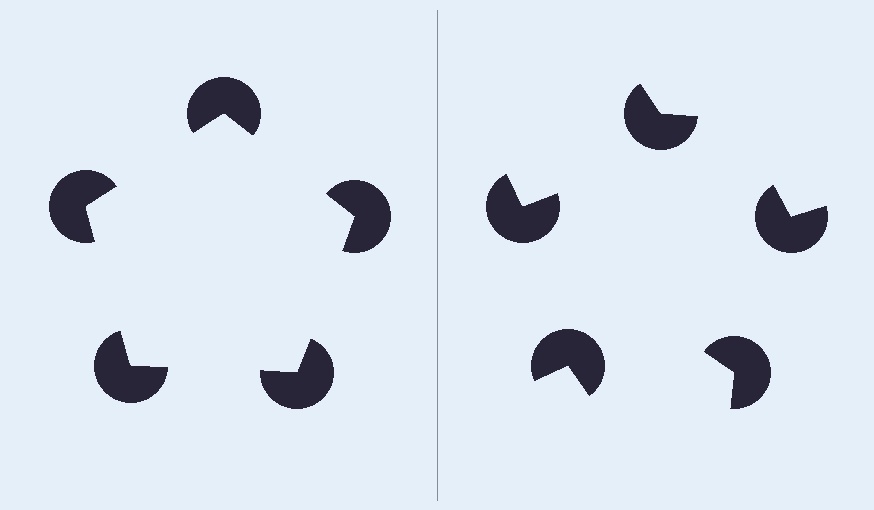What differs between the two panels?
The pac-man discs are positioned identically on both sides; only the wedge orientations differ. On the left they align to a pentagon; on the right they are misaligned.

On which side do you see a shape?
An illusory pentagon appears on the left side. On the right side the wedge cuts are rotated, so no coherent shape forms.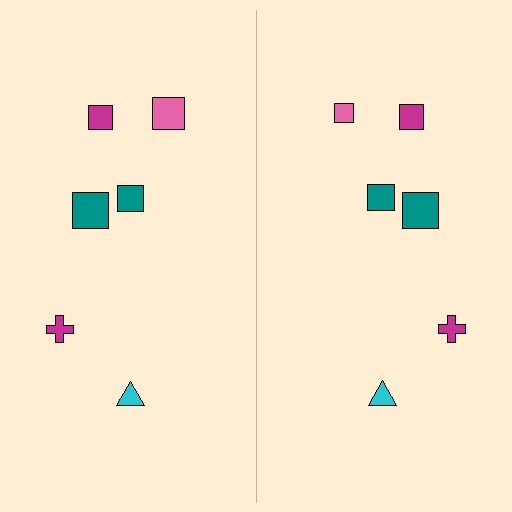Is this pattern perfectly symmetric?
No, the pattern is not perfectly symmetric. The pink square on the right side has a different size than its mirror counterpart.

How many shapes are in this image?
There are 12 shapes in this image.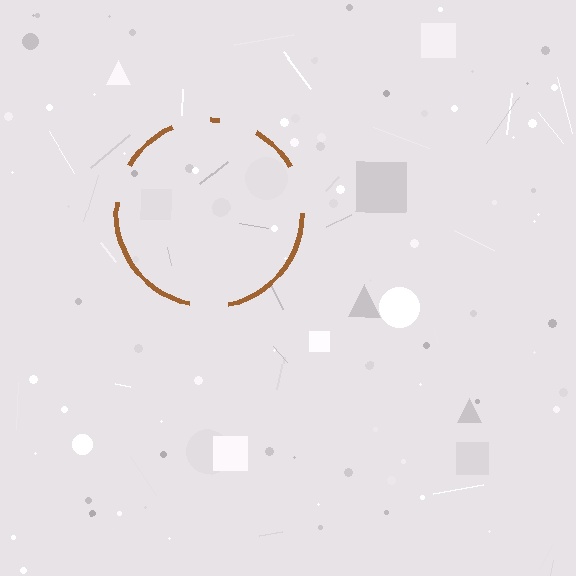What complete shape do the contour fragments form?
The contour fragments form a circle.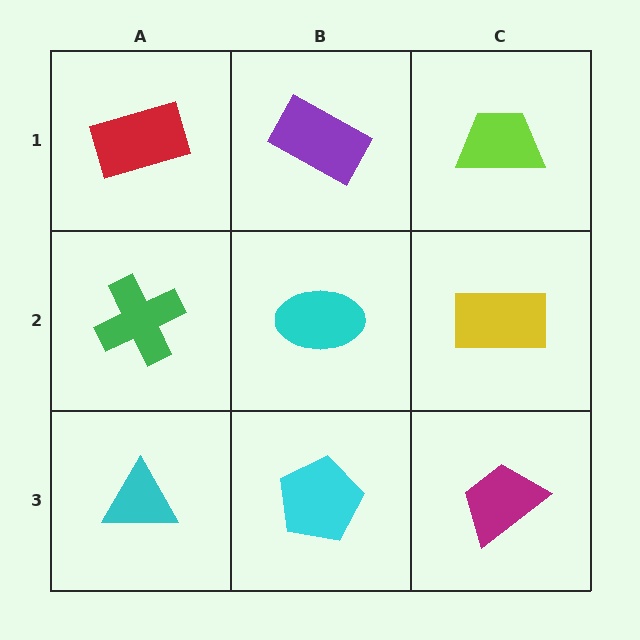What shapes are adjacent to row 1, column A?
A green cross (row 2, column A), a purple rectangle (row 1, column B).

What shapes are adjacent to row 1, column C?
A yellow rectangle (row 2, column C), a purple rectangle (row 1, column B).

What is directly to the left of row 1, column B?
A red rectangle.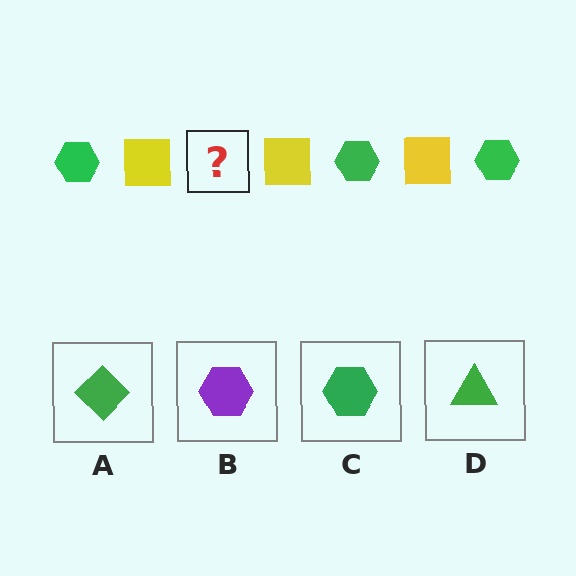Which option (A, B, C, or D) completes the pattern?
C.